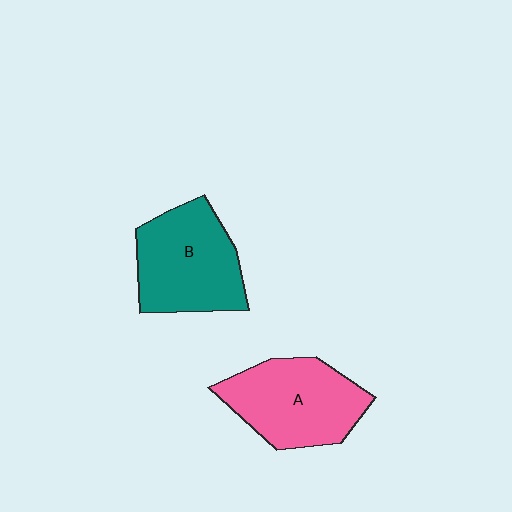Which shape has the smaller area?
Shape A (pink).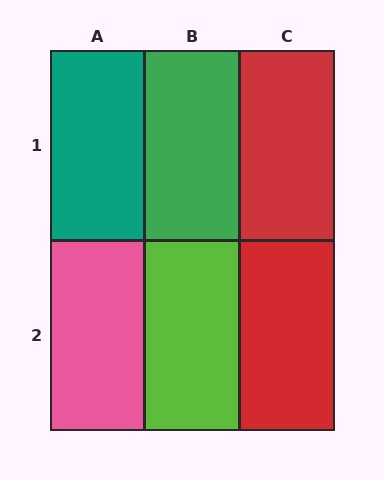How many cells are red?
2 cells are red.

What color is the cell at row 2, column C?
Red.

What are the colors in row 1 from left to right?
Teal, green, red.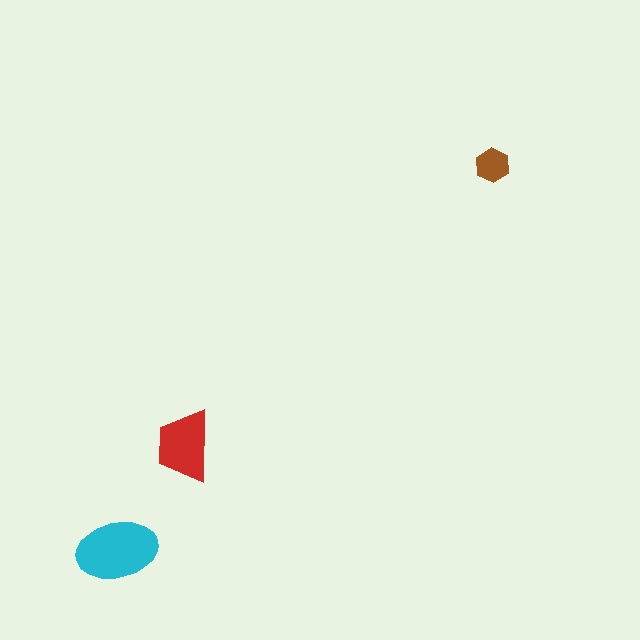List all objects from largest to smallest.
The cyan ellipse, the red trapezoid, the brown hexagon.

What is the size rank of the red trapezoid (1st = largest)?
2nd.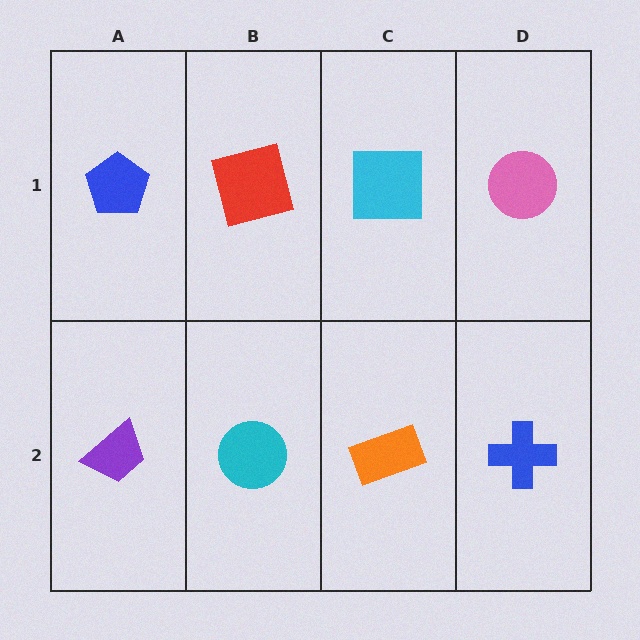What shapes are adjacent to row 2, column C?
A cyan square (row 1, column C), a cyan circle (row 2, column B), a blue cross (row 2, column D).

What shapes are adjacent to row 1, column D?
A blue cross (row 2, column D), a cyan square (row 1, column C).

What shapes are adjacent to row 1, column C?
An orange rectangle (row 2, column C), a red square (row 1, column B), a pink circle (row 1, column D).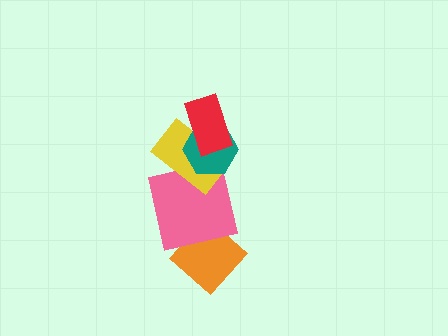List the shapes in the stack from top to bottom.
From top to bottom: the red rectangle, the teal hexagon, the yellow rectangle, the pink square, the orange diamond.